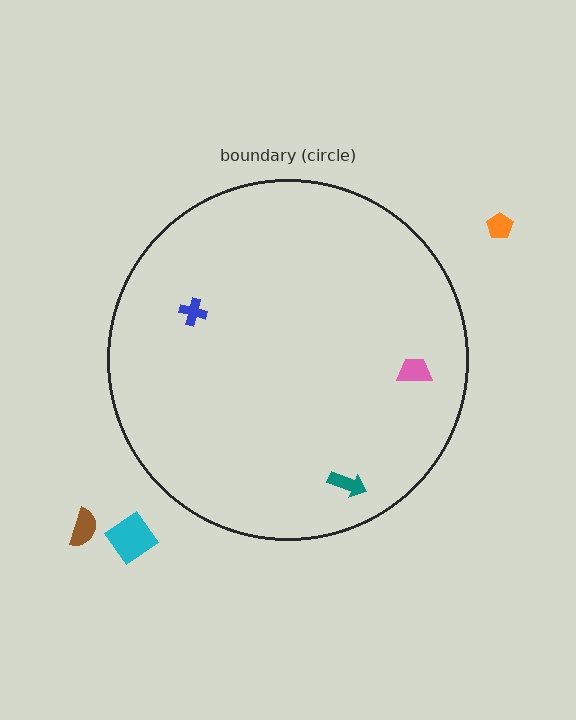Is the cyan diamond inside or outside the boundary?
Outside.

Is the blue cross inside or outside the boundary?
Inside.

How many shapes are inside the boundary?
3 inside, 3 outside.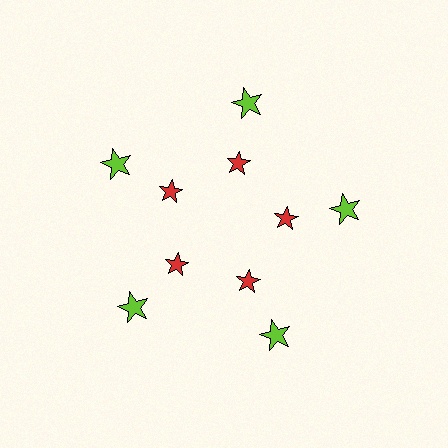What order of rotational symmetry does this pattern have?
This pattern has 5-fold rotational symmetry.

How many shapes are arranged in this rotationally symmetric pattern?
There are 10 shapes, arranged in 5 groups of 2.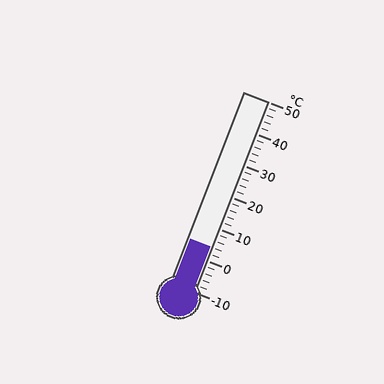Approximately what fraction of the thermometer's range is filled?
The thermometer is filled to approximately 25% of its range.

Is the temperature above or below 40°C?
The temperature is below 40°C.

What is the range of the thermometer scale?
The thermometer scale ranges from -10°C to 50°C.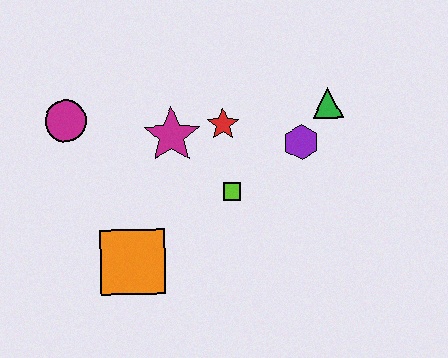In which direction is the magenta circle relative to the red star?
The magenta circle is to the left of the red star.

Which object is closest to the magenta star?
The red star is closest to the magenta star.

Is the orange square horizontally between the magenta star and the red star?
No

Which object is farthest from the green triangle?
The magenta circle is farthest from the green triangle.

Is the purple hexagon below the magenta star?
Yes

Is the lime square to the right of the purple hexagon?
No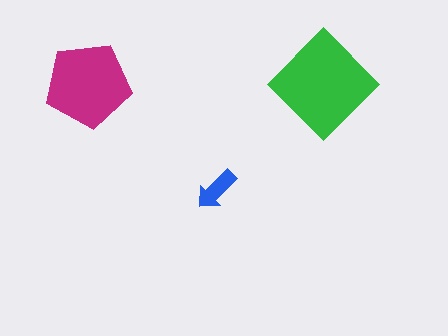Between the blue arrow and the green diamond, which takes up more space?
The green diamond.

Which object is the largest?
The green diamond.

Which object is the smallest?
The blue arrow.